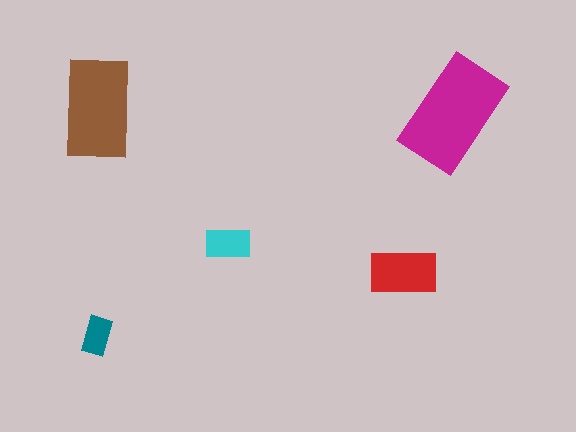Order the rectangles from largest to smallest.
the magenta one, the brown one, the red one, the cyan one, the teal one.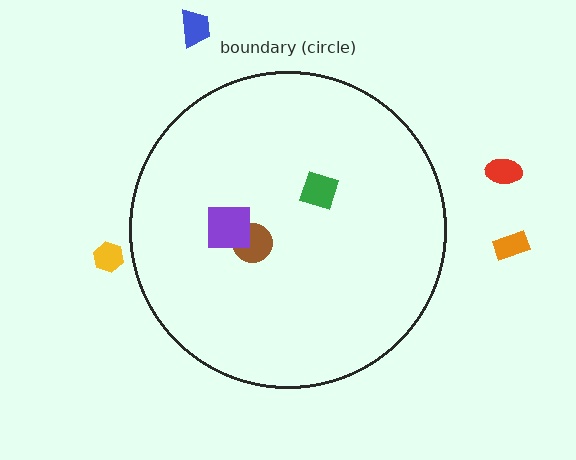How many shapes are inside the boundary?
3 inside, 4 outside.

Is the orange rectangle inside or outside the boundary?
Outside.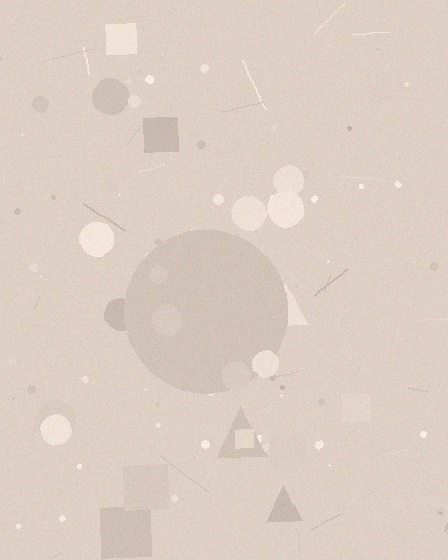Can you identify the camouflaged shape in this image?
The camouflaged shape is a circle.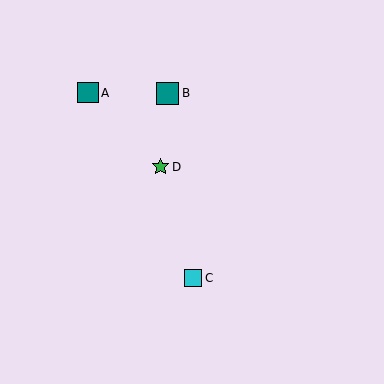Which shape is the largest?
The teal square (labeled B) is the largest.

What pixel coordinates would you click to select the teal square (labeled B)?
Click at (168, 93) to select the teal square B.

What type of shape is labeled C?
Shape C is a cyan square.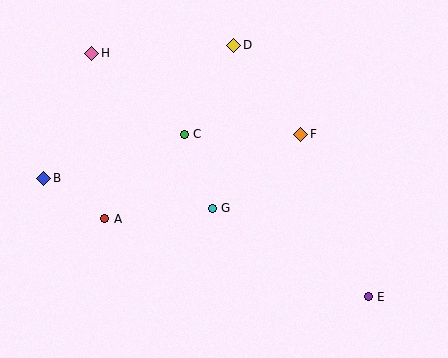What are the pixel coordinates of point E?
Point E is at (368, 297).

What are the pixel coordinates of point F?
Point F is at (301, 134).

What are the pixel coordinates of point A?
Point A is at (105, 219).